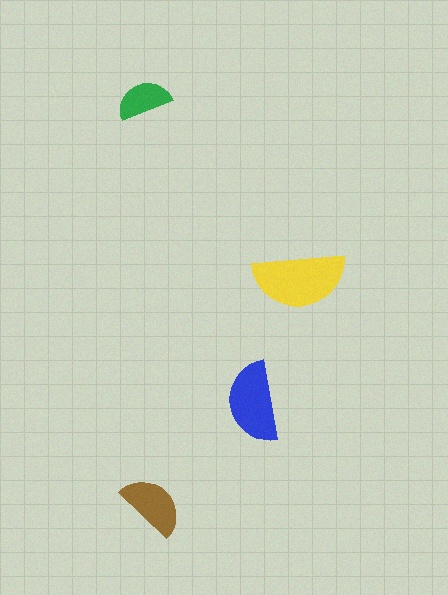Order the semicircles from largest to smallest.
the yellow one, the blue one, the brown one, the green one.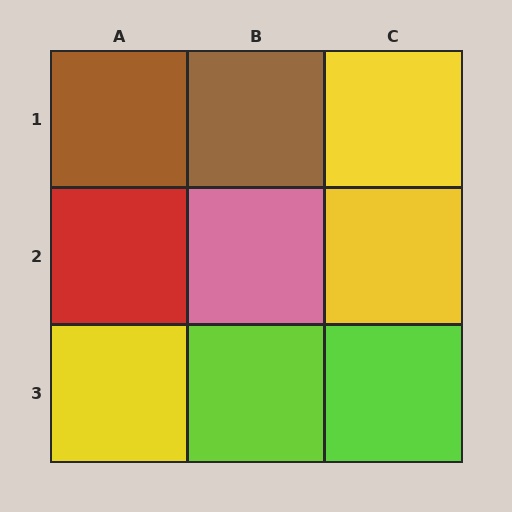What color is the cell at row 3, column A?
Yellow.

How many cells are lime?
2 cells are lime.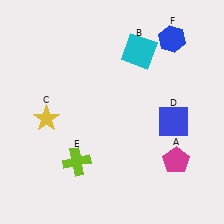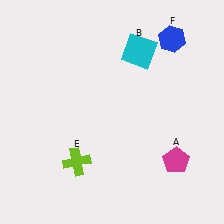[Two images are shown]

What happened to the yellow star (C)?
The yellow star (C) was removed in Image 2. It was in the bottom-left area of Image 1.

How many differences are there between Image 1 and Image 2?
There are 2 differences between the two images.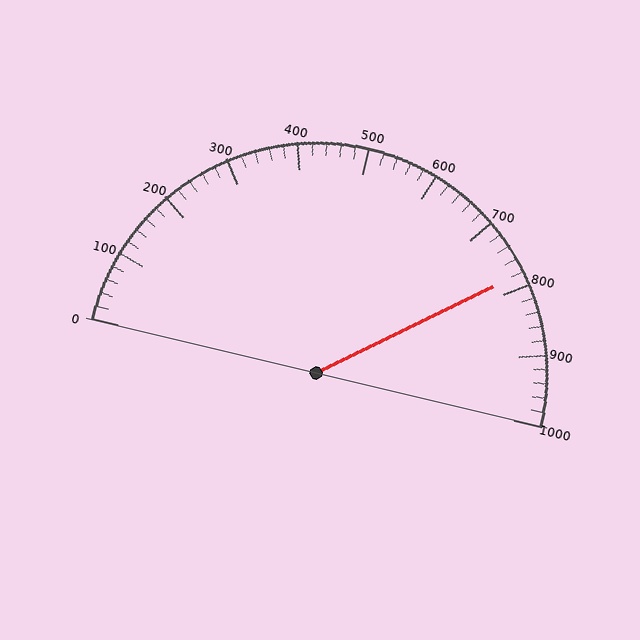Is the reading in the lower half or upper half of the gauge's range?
The reading is in the upper half of the range (0 to 1000).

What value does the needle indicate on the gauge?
The needle indicates approximately 780.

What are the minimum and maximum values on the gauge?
The gauge ranges from 0 to 1000.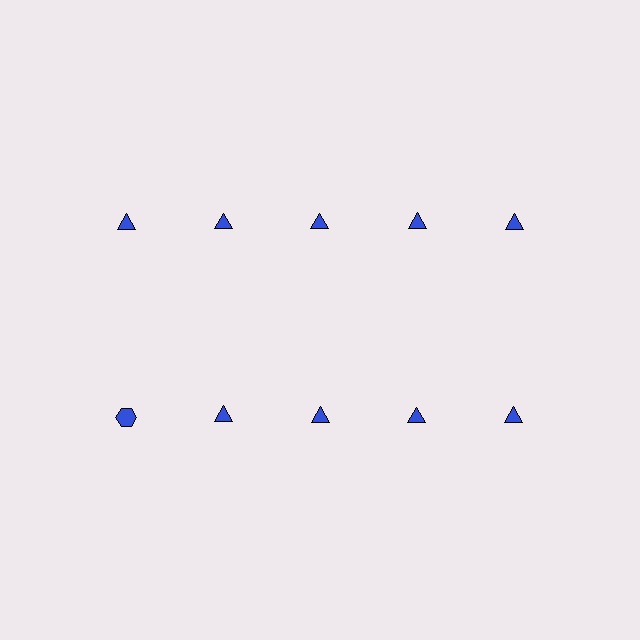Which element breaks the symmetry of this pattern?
The blue hexagon in the second row, leftmost column breaks the symmetry. All other shapes are blue triangles.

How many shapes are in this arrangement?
There are 10 shapes arranged in a grid pattern.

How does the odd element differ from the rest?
It has a different shape: hexagon instead of triangle.